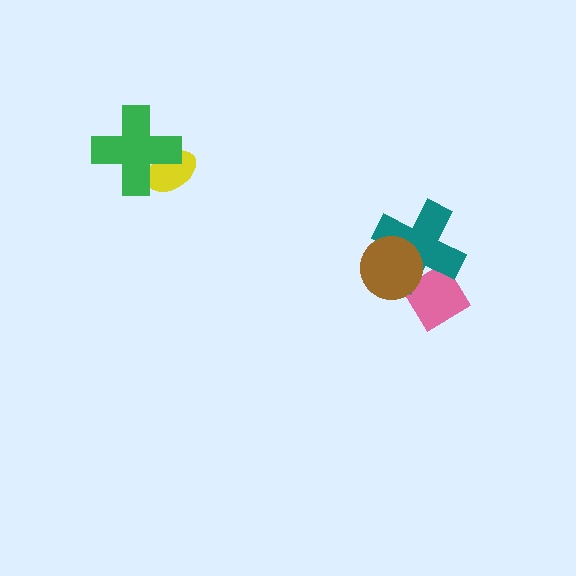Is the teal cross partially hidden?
Yes, it is partially covered by another shape.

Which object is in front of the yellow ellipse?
The green cross is in front of the yellow ellipse.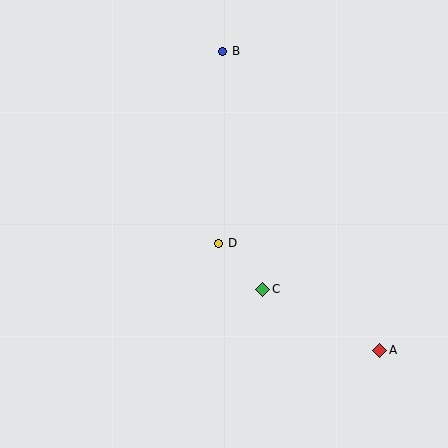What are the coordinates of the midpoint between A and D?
The midpoint between A and D is at (299, 297).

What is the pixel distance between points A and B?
The distance between A and B is 337 pixels.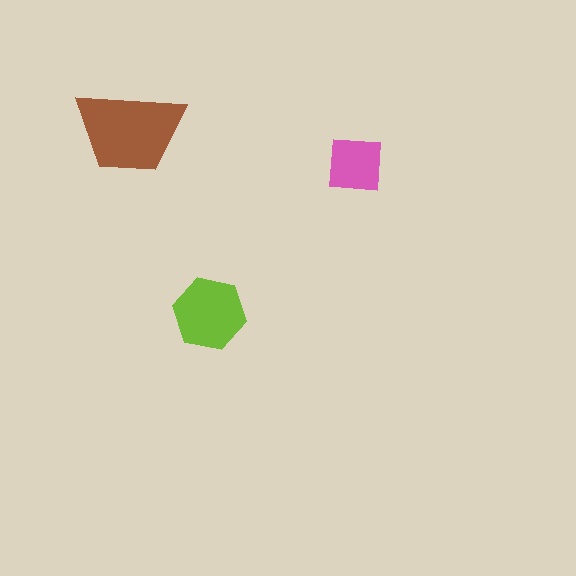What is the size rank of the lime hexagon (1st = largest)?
2nd.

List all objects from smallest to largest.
The pink square, the lime hexagon, the brown trapezoid.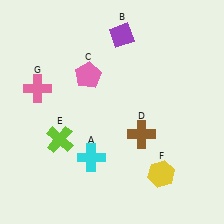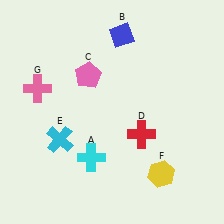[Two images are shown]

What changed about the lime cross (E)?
In Image 1, E is lime. In Image 2, it changed to cyan.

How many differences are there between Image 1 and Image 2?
There are 3 differences between the two images.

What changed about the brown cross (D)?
In Image 1, D is brown. In Image 2, it changed to red.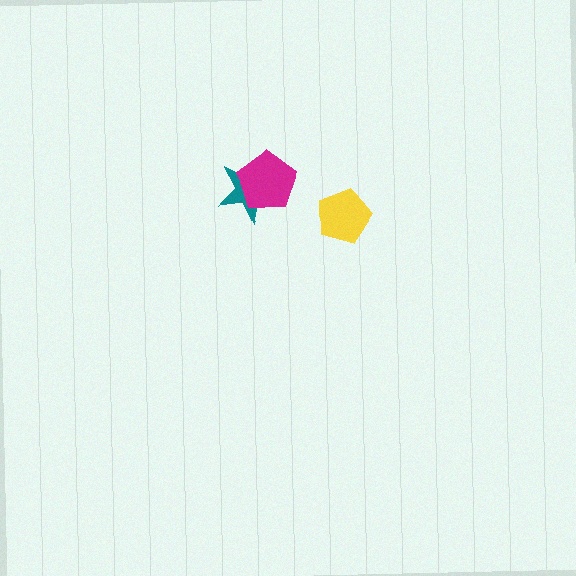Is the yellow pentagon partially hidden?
No, no other shape covers it.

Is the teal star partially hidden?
Yes, it is partially covered by another shape.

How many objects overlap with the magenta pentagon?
1 object overlaps with the magenta pentagon.